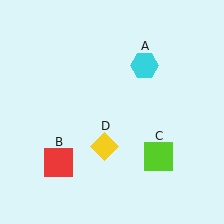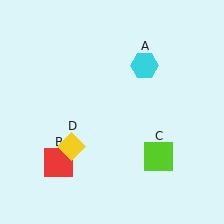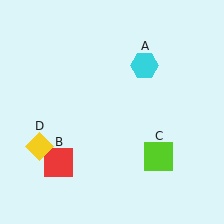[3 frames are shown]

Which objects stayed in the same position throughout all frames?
Cyan hexagon (object A) and red square (object B) and lime square (object C) remained stationary.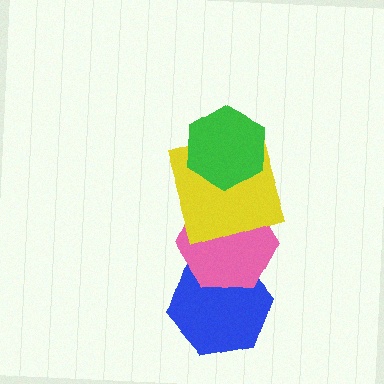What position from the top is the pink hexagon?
The pink hexagon is 3rd from the top.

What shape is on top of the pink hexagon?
The yellow square is on top of the pink hexagon.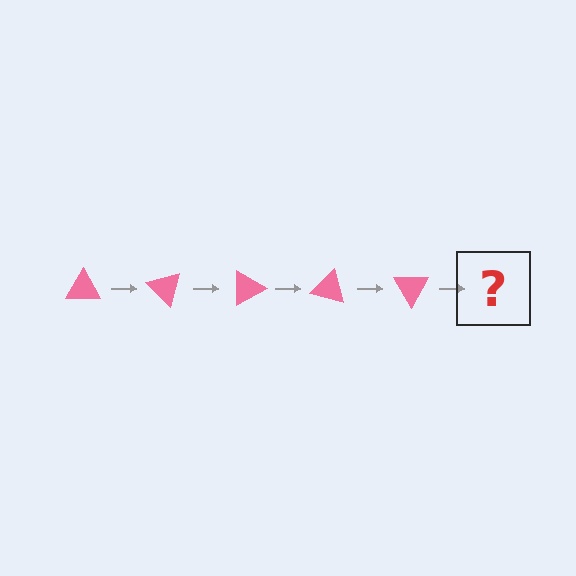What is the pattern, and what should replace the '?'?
The pattern is that the triangle rotates 45 degrees each step. The '?' should be a pink triangle rotated 225 degrees.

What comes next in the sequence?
The next element should be a pink triangle rotated 225 degrees.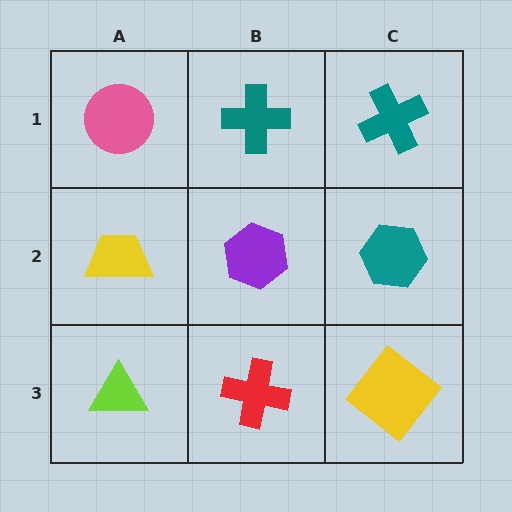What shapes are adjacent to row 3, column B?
A purple hexagon (row 2, column B), a lime triangle (row 3, column A), a yellow diamond (row 3, column C).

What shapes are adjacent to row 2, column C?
A teal cross (row 1, column C), a yellow diamond (row 3, column C), a purple hexagon (row 2, column B).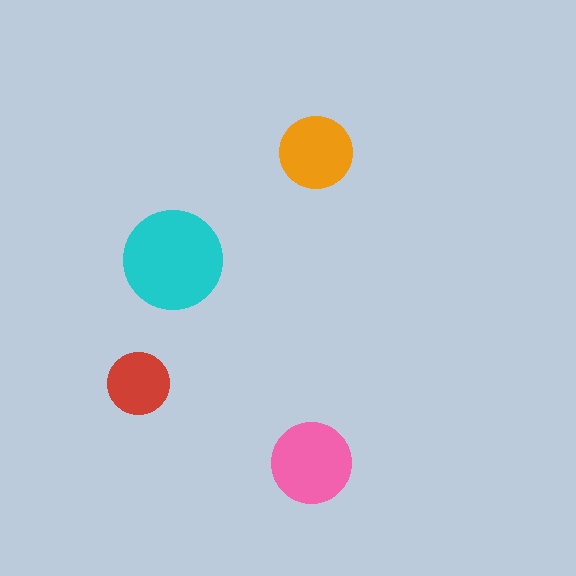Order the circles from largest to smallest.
the cyan one, the pink one, the orange one, the red one.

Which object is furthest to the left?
The red circle is leftmost.